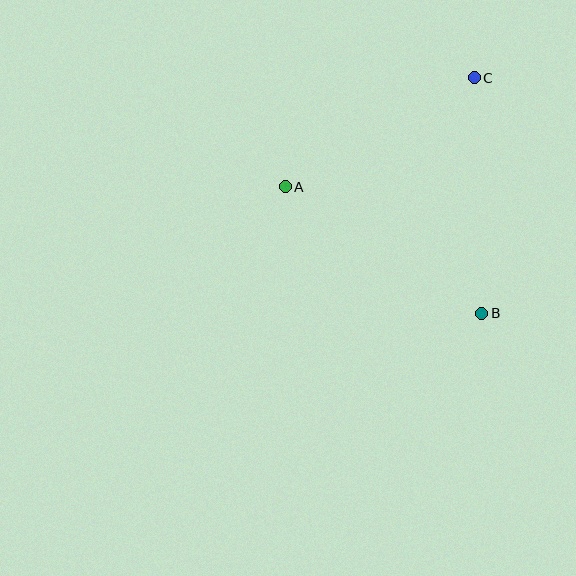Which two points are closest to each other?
Points A and C are closest to each other.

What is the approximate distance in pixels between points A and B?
The distance between A and B is approximately 234 pixels.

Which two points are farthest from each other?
Points B and C are farthest from each other.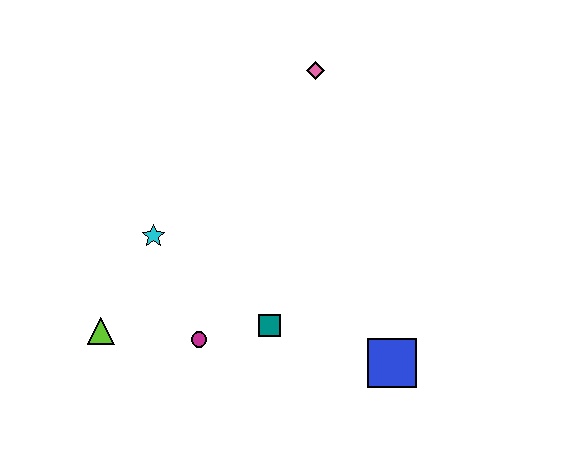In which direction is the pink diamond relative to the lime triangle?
The pink diamond is above the lime triangle.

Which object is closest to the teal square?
The magenta circle is closest to the teal square.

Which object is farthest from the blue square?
The pink diamond is farthest from the blue square.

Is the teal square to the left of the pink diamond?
Yes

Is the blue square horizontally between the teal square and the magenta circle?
No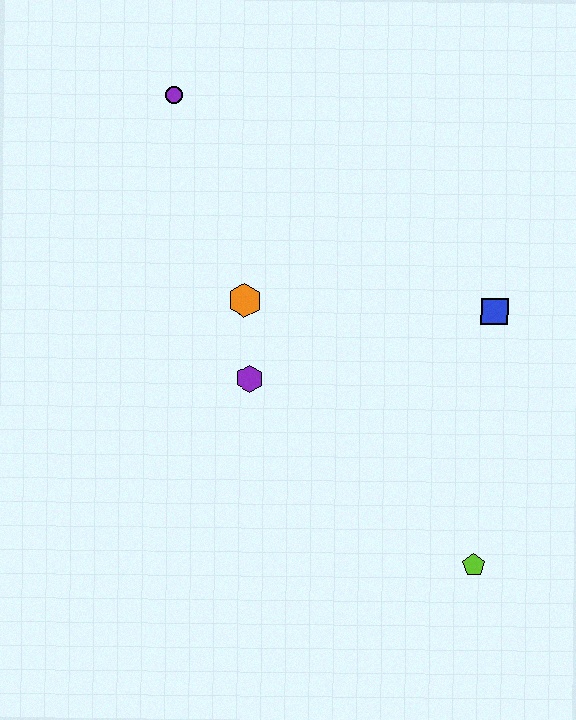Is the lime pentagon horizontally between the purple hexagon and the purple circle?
No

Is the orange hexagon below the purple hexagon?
No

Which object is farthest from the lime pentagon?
The purple circle is farthest from the lime pentagon.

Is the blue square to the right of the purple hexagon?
Yes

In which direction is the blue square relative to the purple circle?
The blue square is to the right of the purple circle.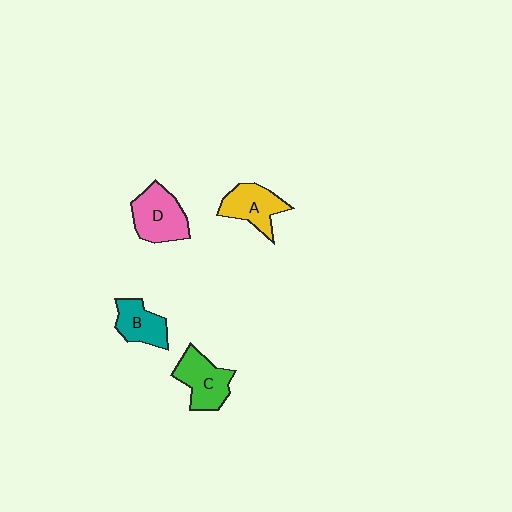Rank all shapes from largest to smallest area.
From largest to smallest: D (pink), C (green), A (yellow), B (teal).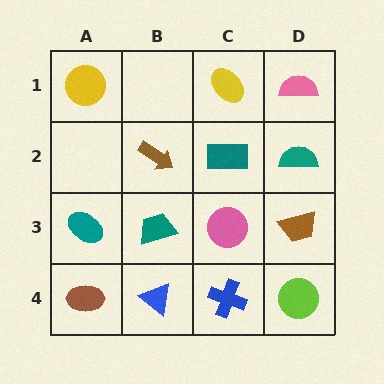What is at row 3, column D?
A brown trapezoid.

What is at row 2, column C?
A teal rectangle.